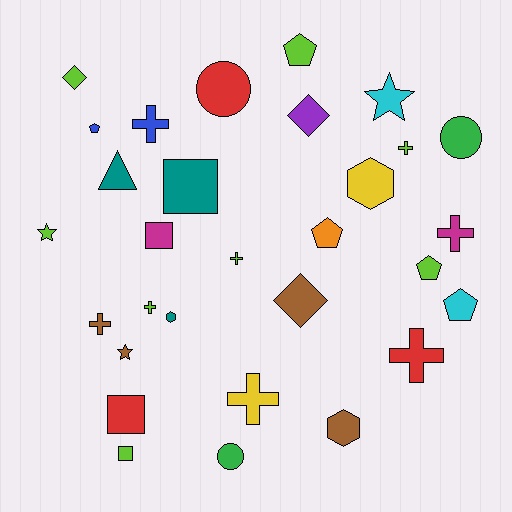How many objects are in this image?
There are 30 objects.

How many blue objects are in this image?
There are 2 blue objects.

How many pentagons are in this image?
There are 5 pentagons.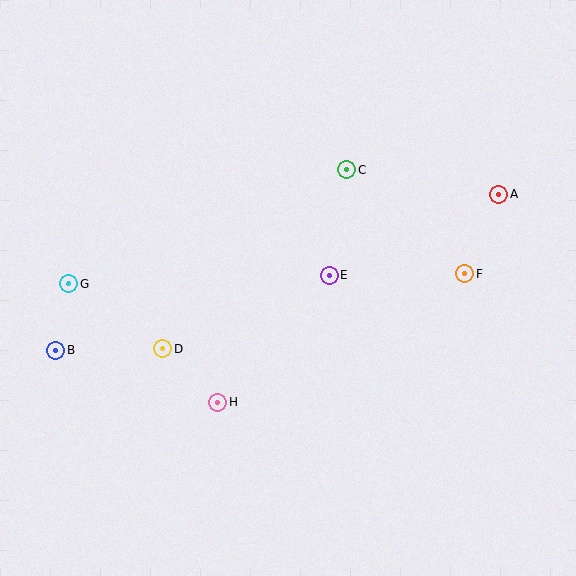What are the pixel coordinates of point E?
Point E is at (329, 275).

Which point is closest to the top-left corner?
Point G is closest to the top-left corner.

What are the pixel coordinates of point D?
Point D is at (163, 349).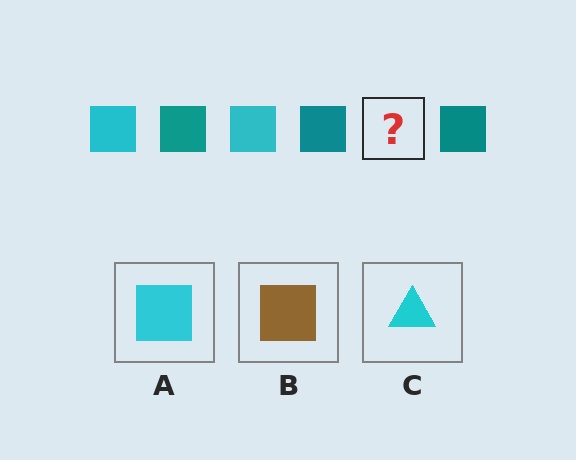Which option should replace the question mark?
Option A.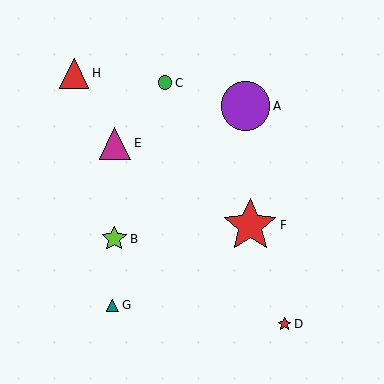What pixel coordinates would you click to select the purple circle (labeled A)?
Click at (246, 106) to select the purple circle A.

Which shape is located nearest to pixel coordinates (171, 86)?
The green circle (labeled C) at (165, 83) is nearest to that location.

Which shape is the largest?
The red star (labeled F) is the largest.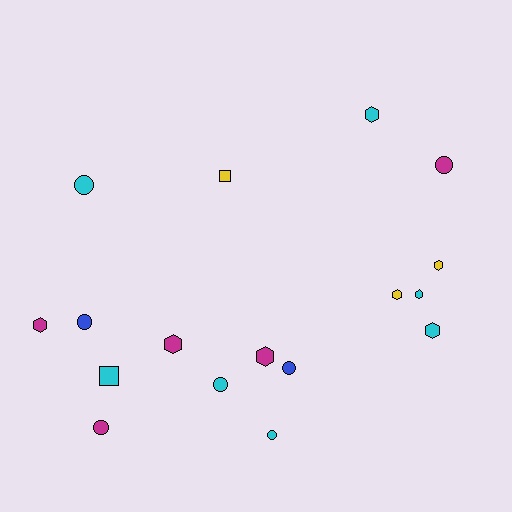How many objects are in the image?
There are 17 objects.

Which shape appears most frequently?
Hexagon, with 8 objects.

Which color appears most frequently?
Cyan, with 7 objects.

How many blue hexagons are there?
There are no blue hexagons.